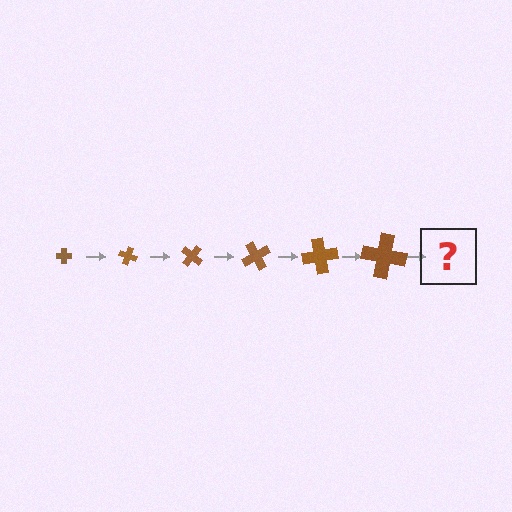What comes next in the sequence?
The next element should be a cross, larger than the previous one and rotated 120 degrees from the start.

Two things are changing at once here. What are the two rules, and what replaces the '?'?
The two rules are that the cross grows larger each step and it rotates 20 degrees each step. The '?' should be a cross, larger than the previous one and rotated 120 degrees from the start.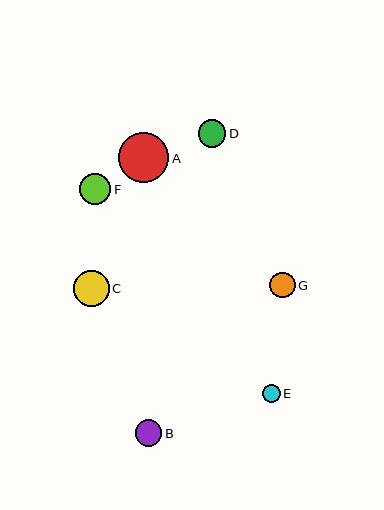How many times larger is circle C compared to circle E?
Circle C is approximately 2.0 times the size of circle E.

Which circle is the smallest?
Circle E is the smallest with a size of approximately 18 pixels.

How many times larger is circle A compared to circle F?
Circle A is approximately 1.6 times the size of circle F.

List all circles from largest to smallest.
From largest to smallest: A, C, F, D, B, G, E.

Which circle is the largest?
Circle A is the largest with a size of approximately 50 pixels.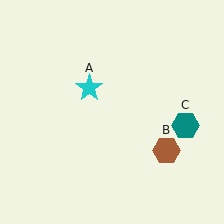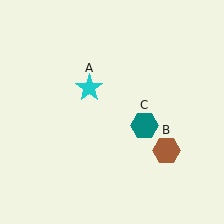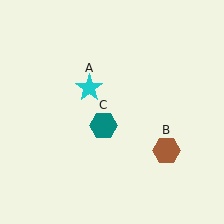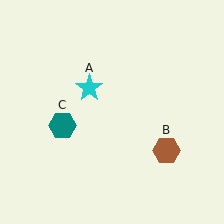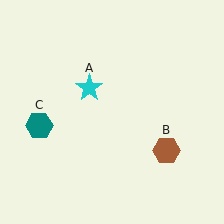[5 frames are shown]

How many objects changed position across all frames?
1 object changed position: teal hexagon (object C).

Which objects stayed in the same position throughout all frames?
Cyan star (object A) and brown hexagon (object B) remained stationary.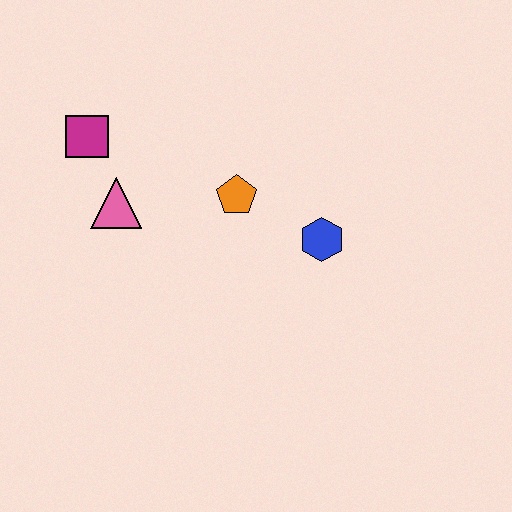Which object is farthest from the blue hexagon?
The magenta square is farthest from the blue hexagon.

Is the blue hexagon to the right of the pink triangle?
Yes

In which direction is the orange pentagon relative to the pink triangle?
The orange pentagon is to the right of the pink triangle.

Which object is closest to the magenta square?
The pink triangle is closest to the magenta square.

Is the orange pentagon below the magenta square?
Yes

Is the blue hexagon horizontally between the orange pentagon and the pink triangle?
No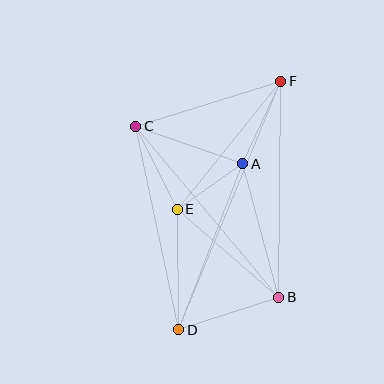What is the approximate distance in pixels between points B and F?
The distance between B and F is approximately 216 pixels.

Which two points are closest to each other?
Points A and E are closest to each other.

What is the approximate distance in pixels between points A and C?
The distance between A and C is approximately 113 pixels.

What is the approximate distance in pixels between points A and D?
The distance between A and D is approximately 178 pixels.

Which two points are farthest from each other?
Points D and F are farthest from each other.